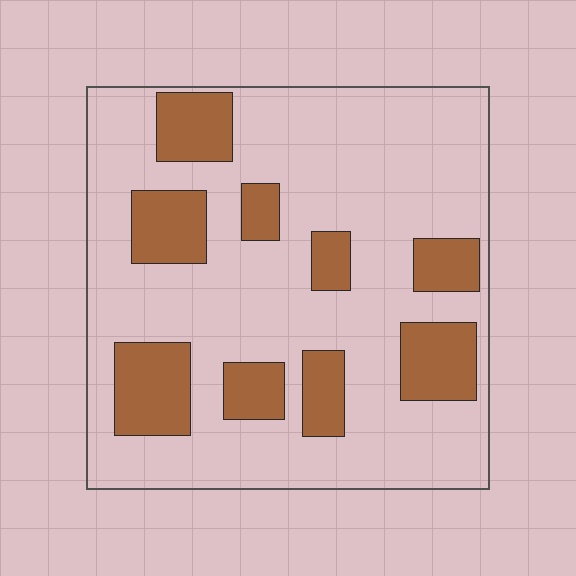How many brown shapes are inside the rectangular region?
9.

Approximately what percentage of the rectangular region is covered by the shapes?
Approximately 25%.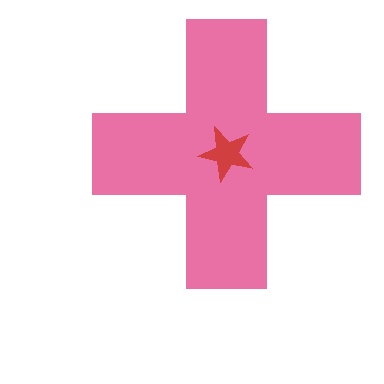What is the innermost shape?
The red star.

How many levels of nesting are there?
2.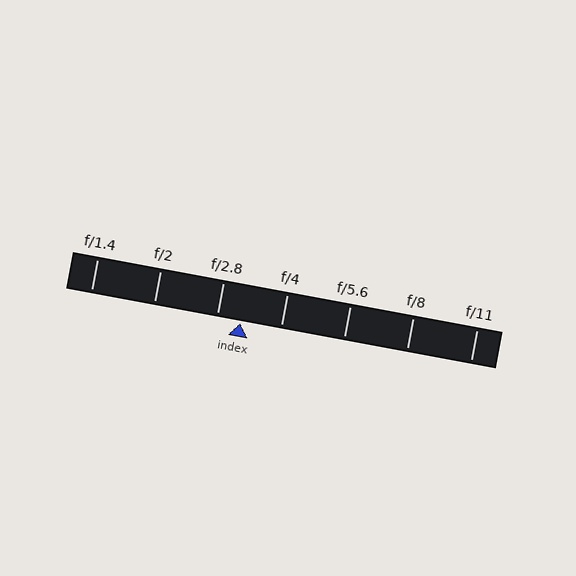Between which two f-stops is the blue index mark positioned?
The index mark is between f/2.8 and f/4.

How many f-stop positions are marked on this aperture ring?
There are 7 f-stop positions marked.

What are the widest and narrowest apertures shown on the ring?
The widest aperture shown is f/1.4 and the narrowest is f/11.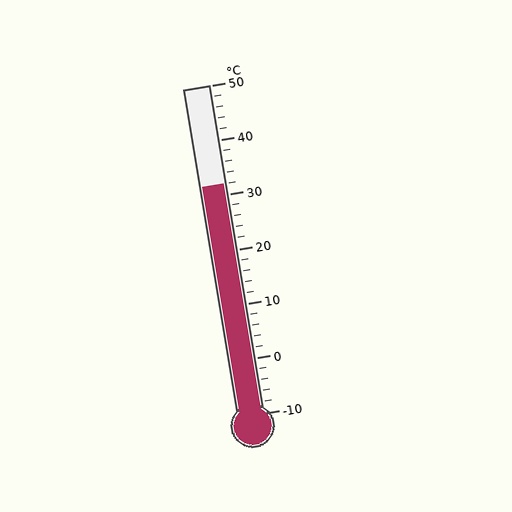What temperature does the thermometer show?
The thermometer shows approximately 32°C.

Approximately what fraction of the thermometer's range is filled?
The thermometer is filled to approximately 70% of its range.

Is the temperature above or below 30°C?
The temperature is above 30°C.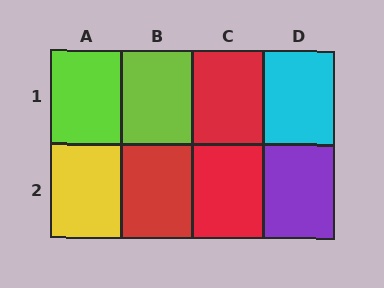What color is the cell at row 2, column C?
Red.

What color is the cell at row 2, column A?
Yellow.